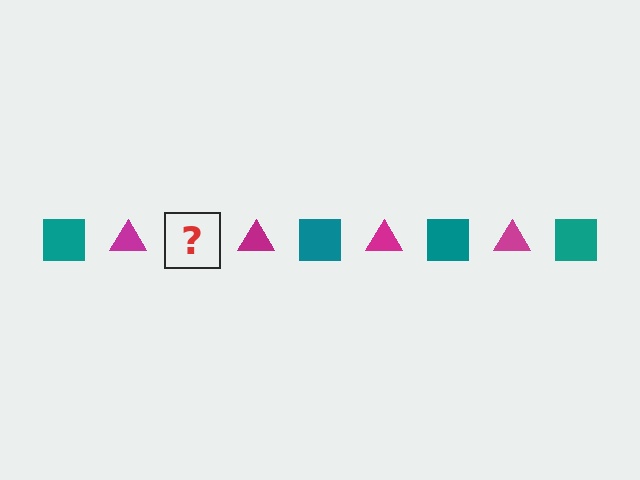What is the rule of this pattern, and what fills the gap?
The rule is that the pattern alternates between teal square and magenta triangle. The gap should be filled with a teal square.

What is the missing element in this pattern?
The missing element is a teal square.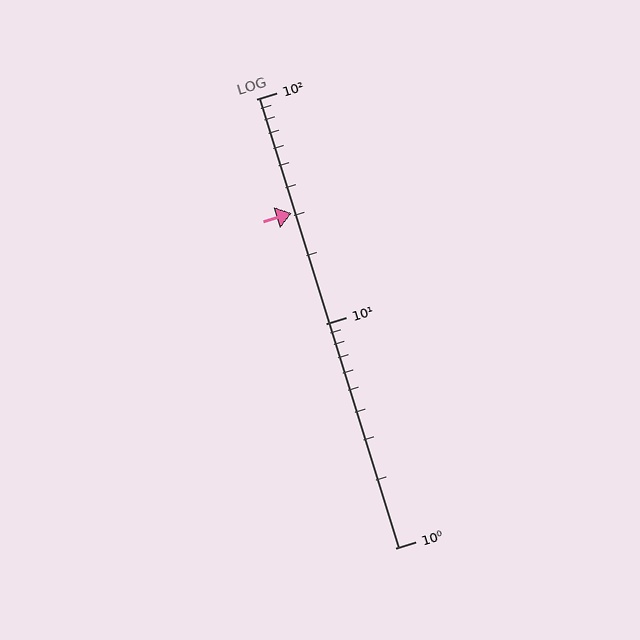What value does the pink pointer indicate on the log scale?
The pointer indicates approximately 31.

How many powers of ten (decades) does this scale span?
The scale spans 2 decades, from 1 to 100.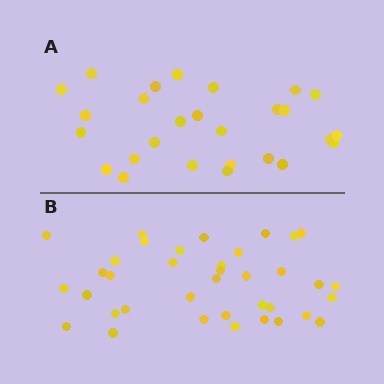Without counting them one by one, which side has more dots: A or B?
Region B (the bottom region) has more dots.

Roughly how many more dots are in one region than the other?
Region B has roughly 10 or so more dots than region A.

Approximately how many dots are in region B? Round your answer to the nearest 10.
About 40 dots. (The exact count is 37, which rounds to 40.)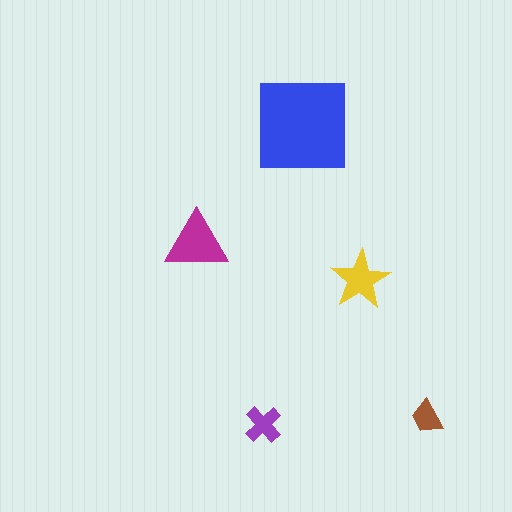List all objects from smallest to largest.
The brown trapezoid, the purple cross, the yellow star, the magenta triangle, the blue square.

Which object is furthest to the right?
The brown trapezoid is rightmost.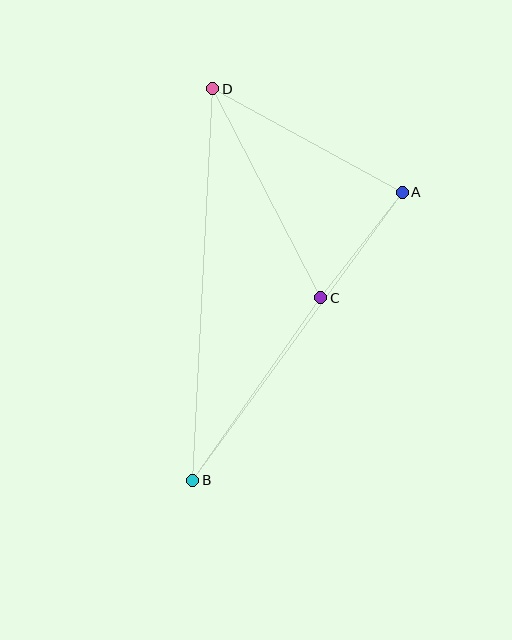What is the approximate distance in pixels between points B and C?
The distance between B and C is approximately 223 pixels.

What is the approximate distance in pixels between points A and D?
The distance between A and D is approximately 216 pixels.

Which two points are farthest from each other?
Points B and D are farthest from each other.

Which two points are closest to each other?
Points A and C are closest to each other.